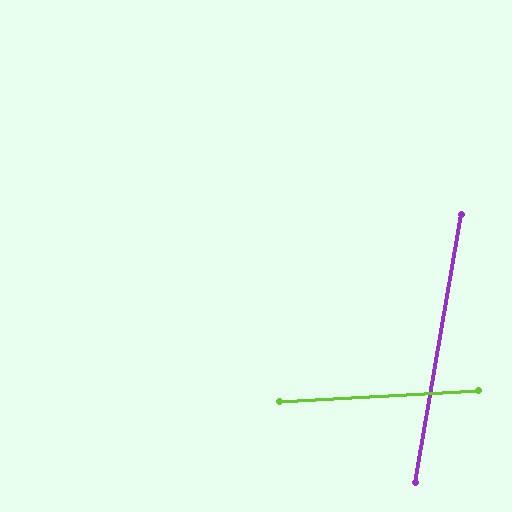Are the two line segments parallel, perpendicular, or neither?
Neither parallel nor perpendicular — they differ by about 77°.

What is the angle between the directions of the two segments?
Approximately 77 degrees.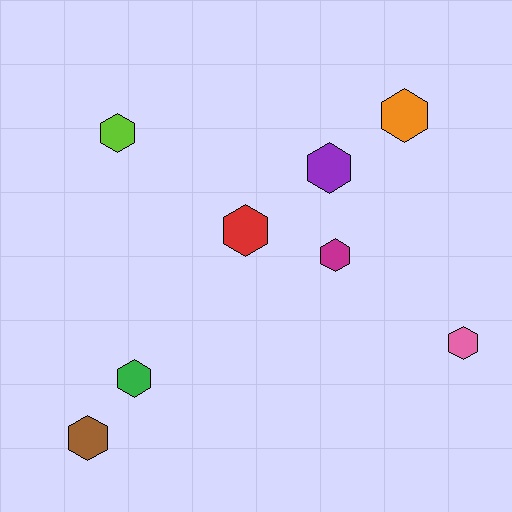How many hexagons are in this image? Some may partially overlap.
There are 8 hexagons.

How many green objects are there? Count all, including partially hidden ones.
There is 1 green object.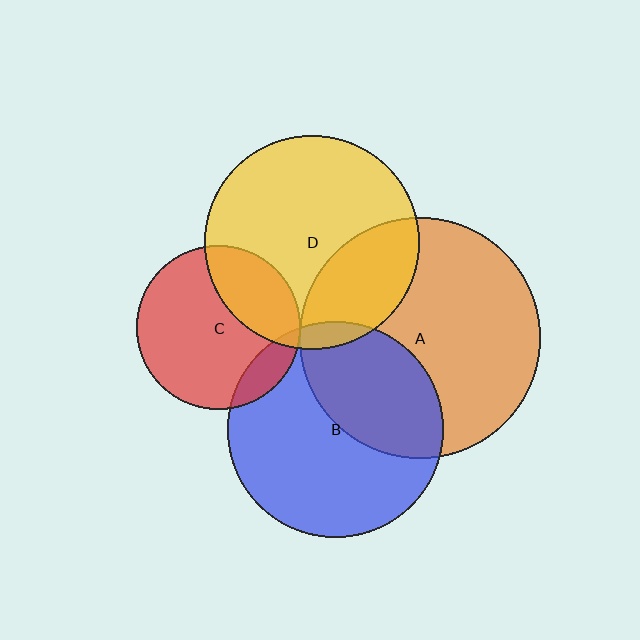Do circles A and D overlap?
Yes.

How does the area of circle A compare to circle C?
Approximately 2.1 times.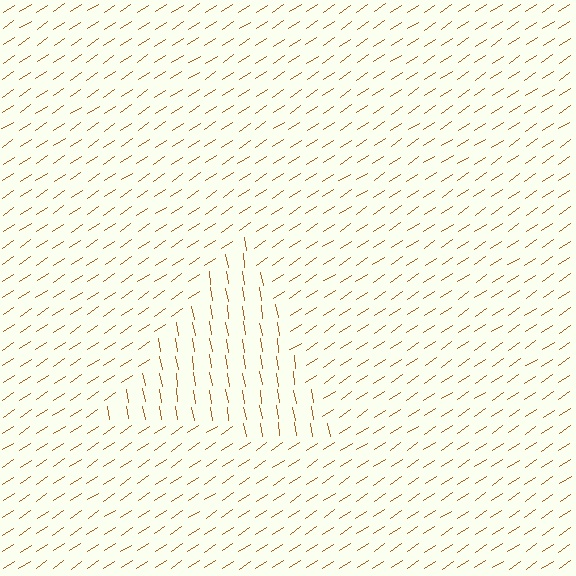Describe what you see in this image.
The image is filled with small brown line segments. A triangle region in the image has lines oriented differently from the surrounding lines, creating a visible texture boundary.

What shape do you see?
I see a triangle.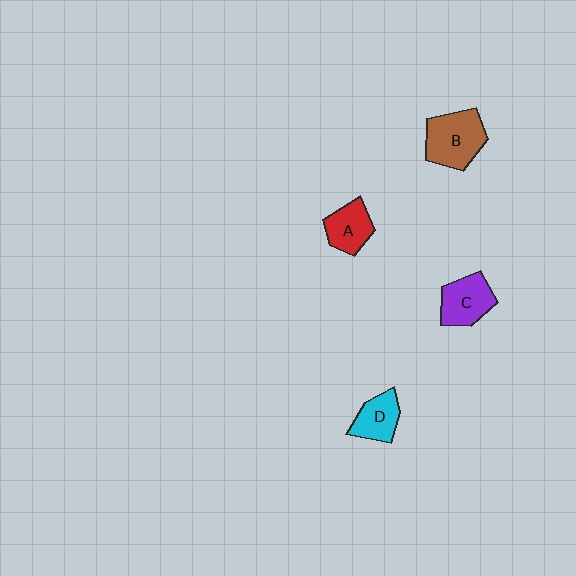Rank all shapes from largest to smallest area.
From largest to smallest: B (brown), C (purple), A (red), D (cyan).